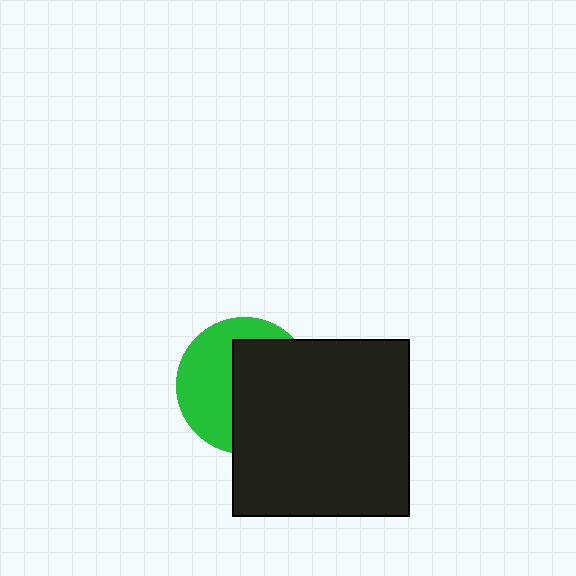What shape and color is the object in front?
The object in front is a black square.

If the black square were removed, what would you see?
You would see the complete green circle.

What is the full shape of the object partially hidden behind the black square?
The partially hidden object is a green circle.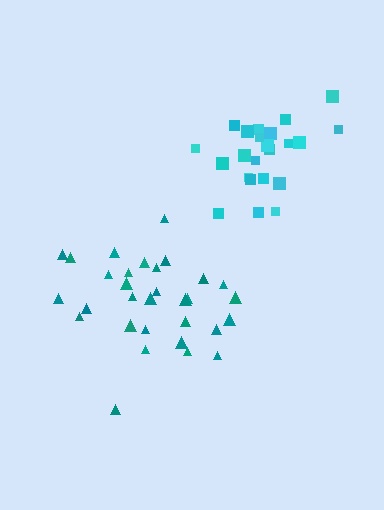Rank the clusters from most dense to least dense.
cyan, teal.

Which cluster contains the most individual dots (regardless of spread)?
Teal (31).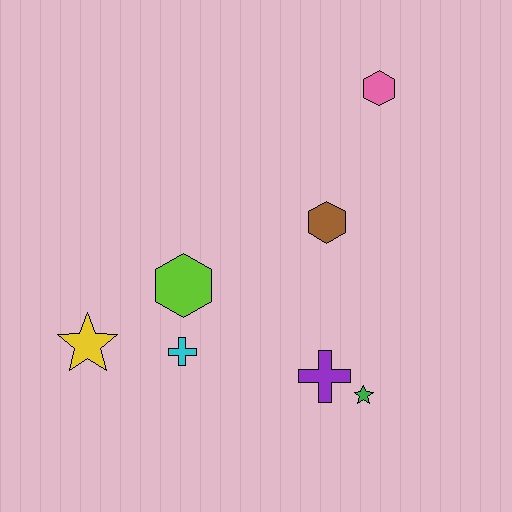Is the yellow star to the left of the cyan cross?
Yes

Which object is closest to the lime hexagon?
The cyan cross is closest to the lime hexagon.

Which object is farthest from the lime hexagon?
The pink hexagon is farthest from the lime hexagon.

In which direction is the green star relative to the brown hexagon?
The green star is below the brown hexagon.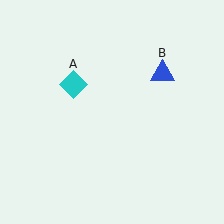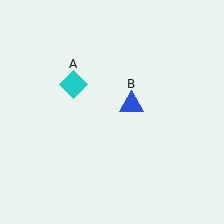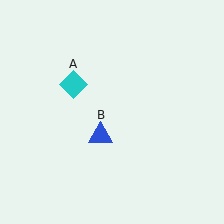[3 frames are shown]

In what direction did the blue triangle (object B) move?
The blue triangle (object B) moved down and to the left.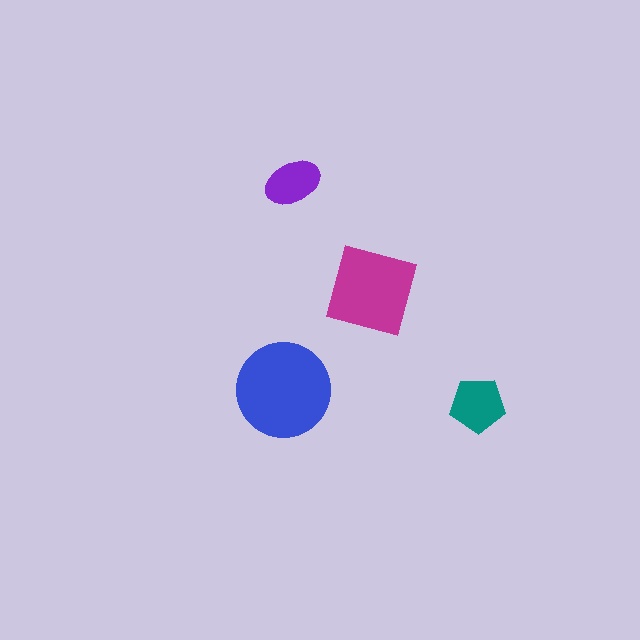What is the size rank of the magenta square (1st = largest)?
2nd.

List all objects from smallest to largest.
The purple ellipse, the teal pentagon, the magenta square, the blue circle.